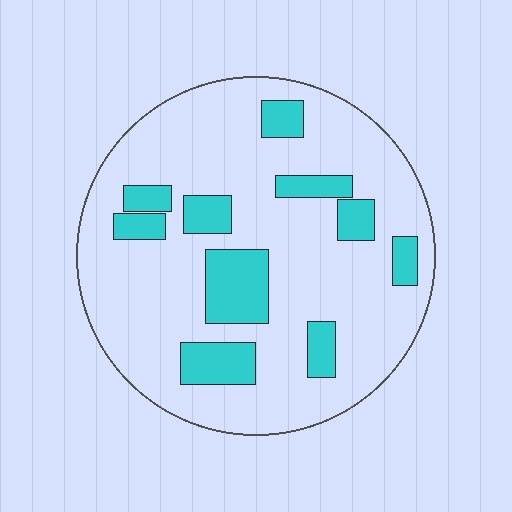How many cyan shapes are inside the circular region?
10.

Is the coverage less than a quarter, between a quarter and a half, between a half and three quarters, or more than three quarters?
Less than a quarter.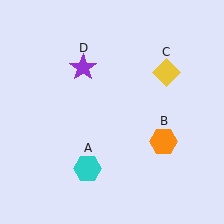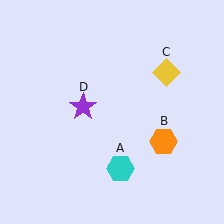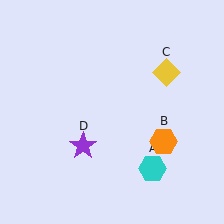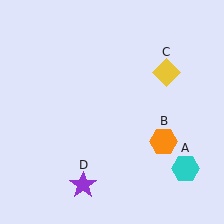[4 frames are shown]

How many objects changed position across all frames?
2 objects changed position: cyan hexagon (object A), purple star (object D).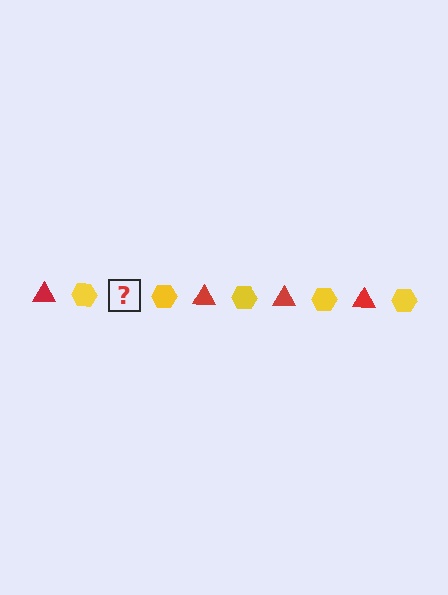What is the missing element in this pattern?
The missing element is a red triangle.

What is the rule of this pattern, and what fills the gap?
The rule is that the pattern alternates between red triangle and yellow hexagon. The gap should be filled with a red triangle.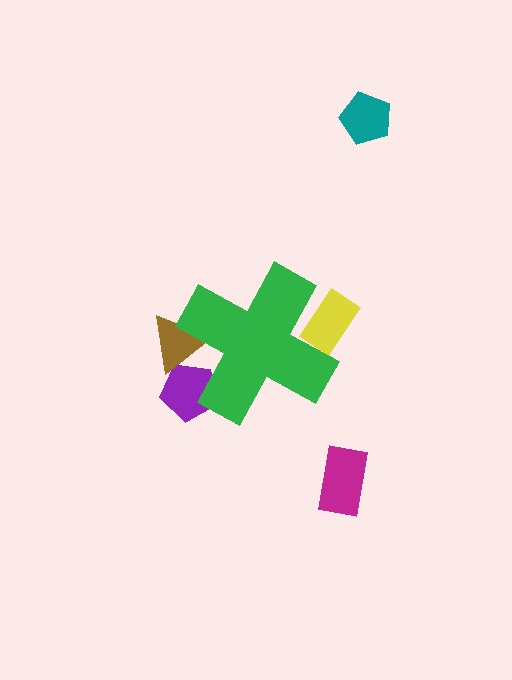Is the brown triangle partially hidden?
Yes, the brown triangle is partially hidden behind the green cross.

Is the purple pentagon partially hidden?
Yes, the purple pentagon is partially hidden behind the green cross.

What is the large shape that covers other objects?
A green cross.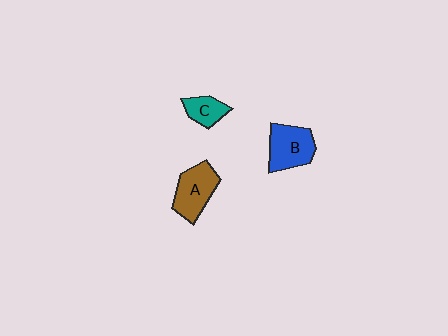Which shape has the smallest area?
Shape C (teal).